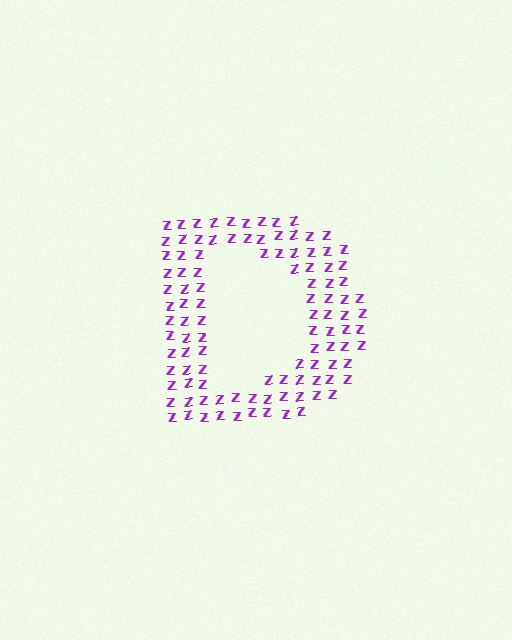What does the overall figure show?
The overall figure shows the letter D.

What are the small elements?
The small elements are letter Z's.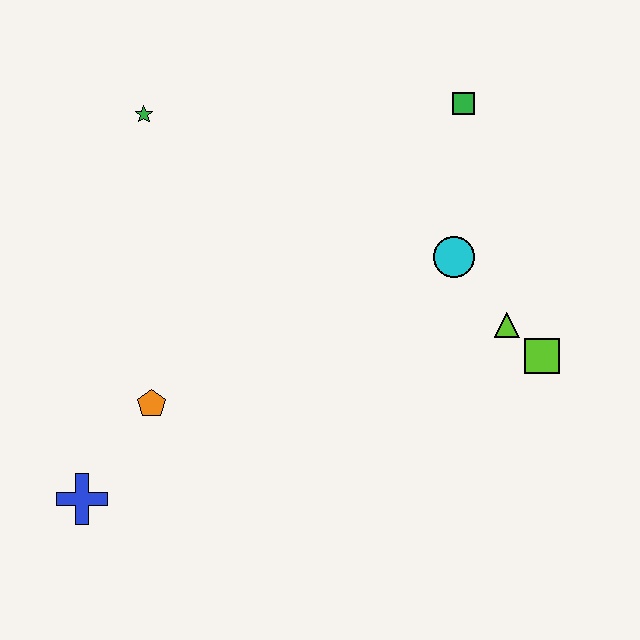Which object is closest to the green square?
The cyan circle is closest to the green square.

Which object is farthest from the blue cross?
The green square is farthest from the blue cross.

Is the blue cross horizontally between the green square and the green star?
No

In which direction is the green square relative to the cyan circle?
The green square is above the cyan circle.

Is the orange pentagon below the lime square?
Yes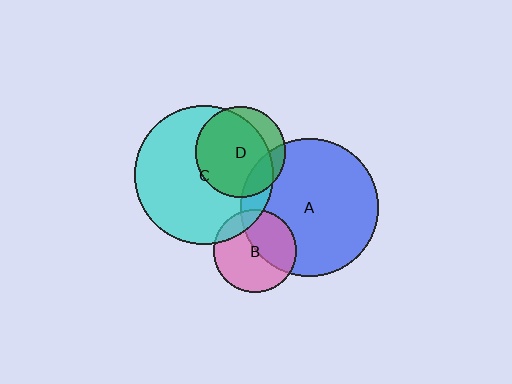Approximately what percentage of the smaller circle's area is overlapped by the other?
Approximately 15%.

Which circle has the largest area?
Circle C (cyan).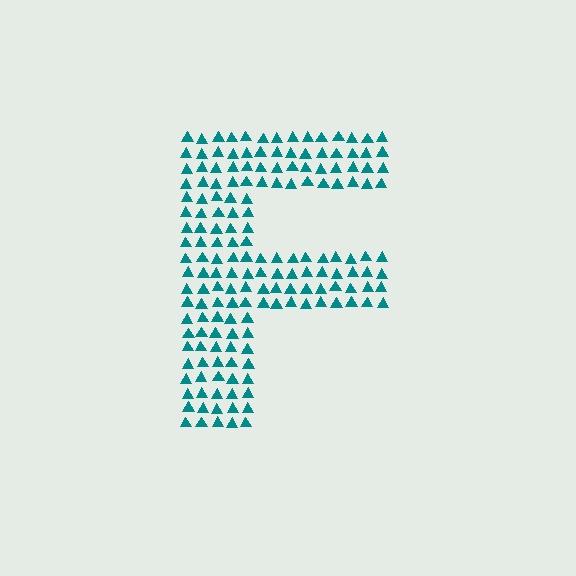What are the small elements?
The small elements are triangles.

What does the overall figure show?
The overall figure shows the letter F.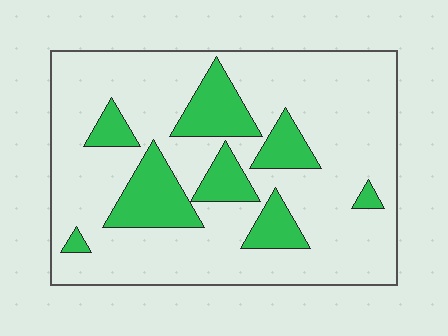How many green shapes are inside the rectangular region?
8.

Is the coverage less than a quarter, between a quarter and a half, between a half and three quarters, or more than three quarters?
Less than a quarter.